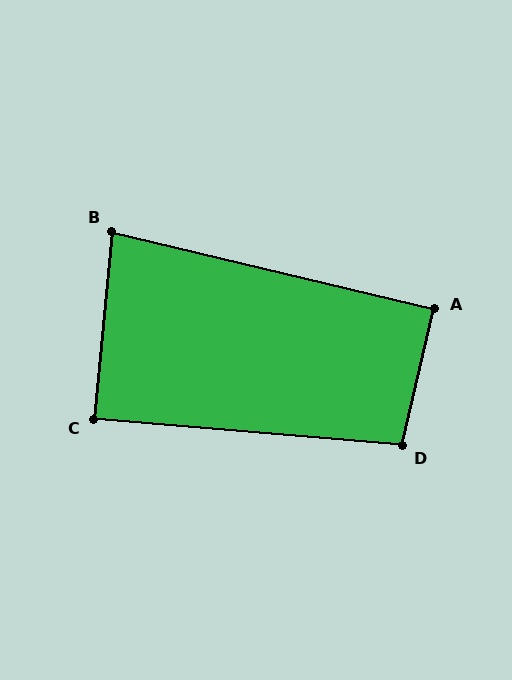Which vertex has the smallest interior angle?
B, at approximately 82 degrees.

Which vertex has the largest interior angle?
D, at approximately 98 degrees.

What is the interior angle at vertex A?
Approximately 91 degrees (approximately right).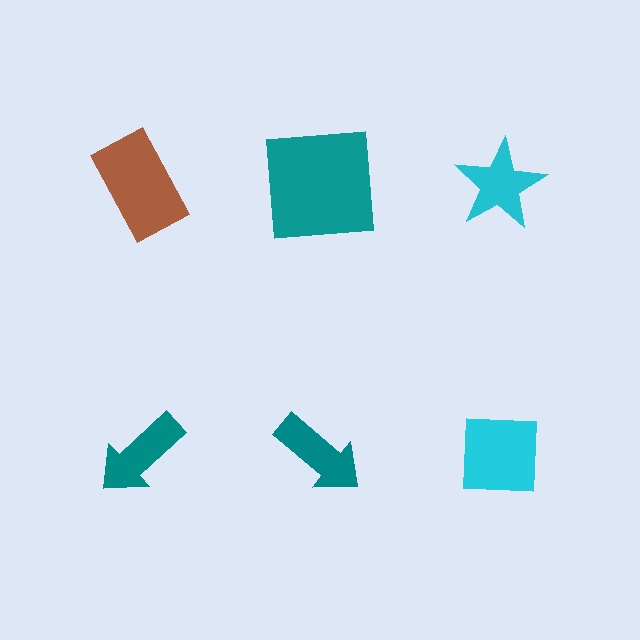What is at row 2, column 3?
A cyan square.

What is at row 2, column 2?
A teal arrow.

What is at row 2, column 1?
A teal arrow.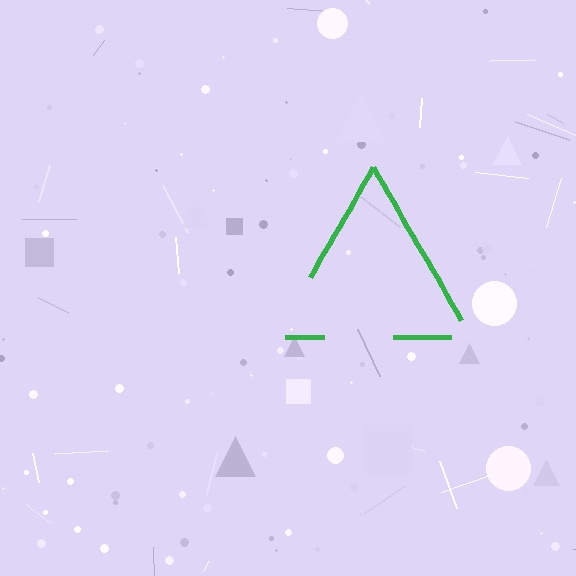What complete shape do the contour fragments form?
The contour fragments form a triangle.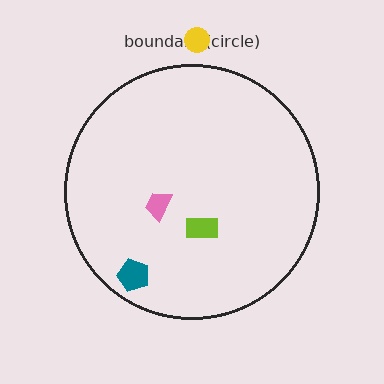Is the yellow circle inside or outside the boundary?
Outside.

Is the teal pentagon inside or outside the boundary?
Inside.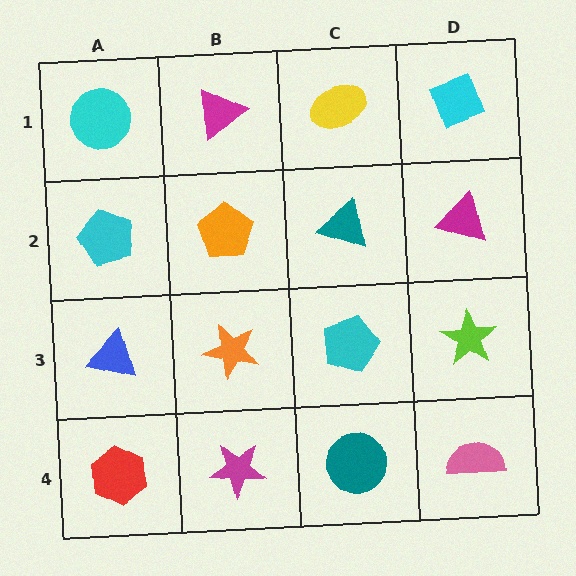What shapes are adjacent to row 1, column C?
A teal triangle (row 2, column C), a magenta triangle (row 1, column B), a cyan diamond (row 1, column D).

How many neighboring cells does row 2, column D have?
3.